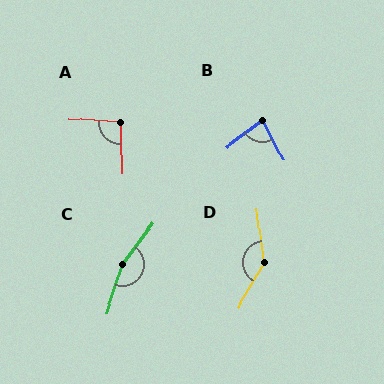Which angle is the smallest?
B, at approximately 80 degrees.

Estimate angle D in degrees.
Approximately 142 degrees.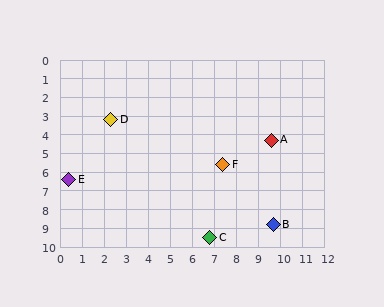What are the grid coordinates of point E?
Point E is at approximately (0.4, 6.4).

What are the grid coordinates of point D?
Point D is at approximately (2.3, 3.2).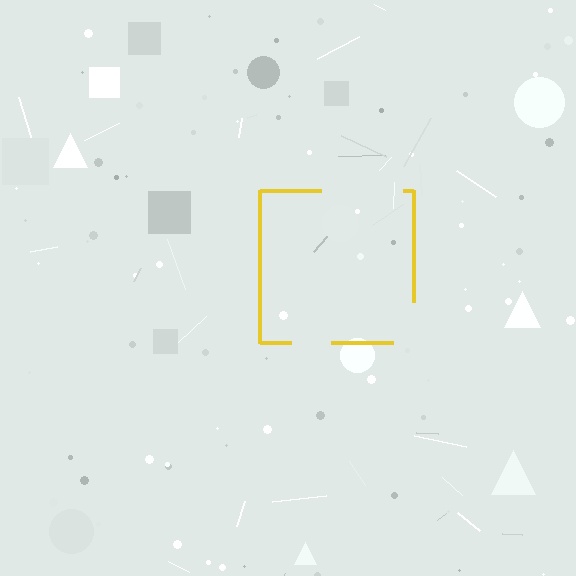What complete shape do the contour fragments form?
The contour fragments form a square.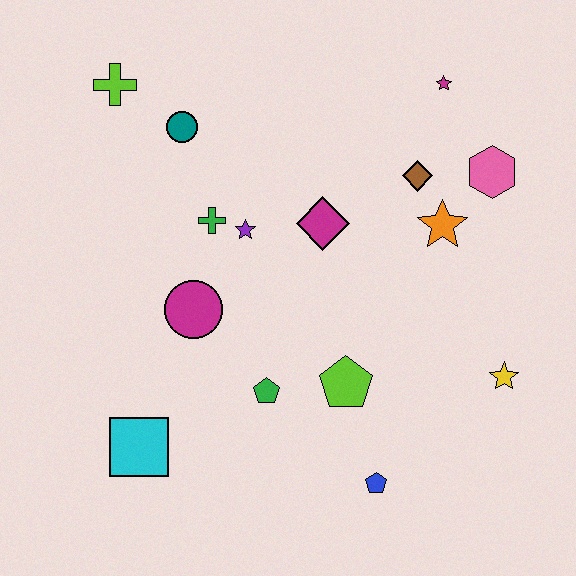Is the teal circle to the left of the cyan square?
No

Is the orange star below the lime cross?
Yes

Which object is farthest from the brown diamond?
The cyan square is farthest from the brown diamond.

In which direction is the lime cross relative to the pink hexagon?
The lime cross is to the left of the pink hexagon.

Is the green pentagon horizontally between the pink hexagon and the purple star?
Yes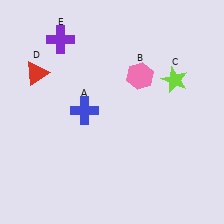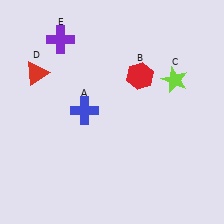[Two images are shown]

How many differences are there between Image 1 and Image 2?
There is 1 difference between the two images.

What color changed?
The hexagon (B) changed from pink in Image 1 to red in Image 2.